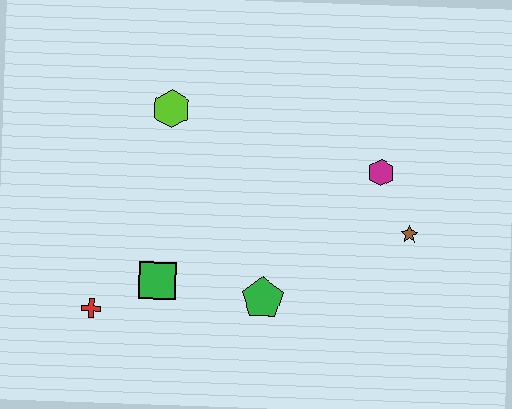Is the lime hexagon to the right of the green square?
Yes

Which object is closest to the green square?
The red cross is closest to the green square.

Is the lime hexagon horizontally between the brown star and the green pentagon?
No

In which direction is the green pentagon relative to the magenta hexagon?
The green pentagon is below the magenta hexagon.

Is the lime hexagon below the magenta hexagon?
No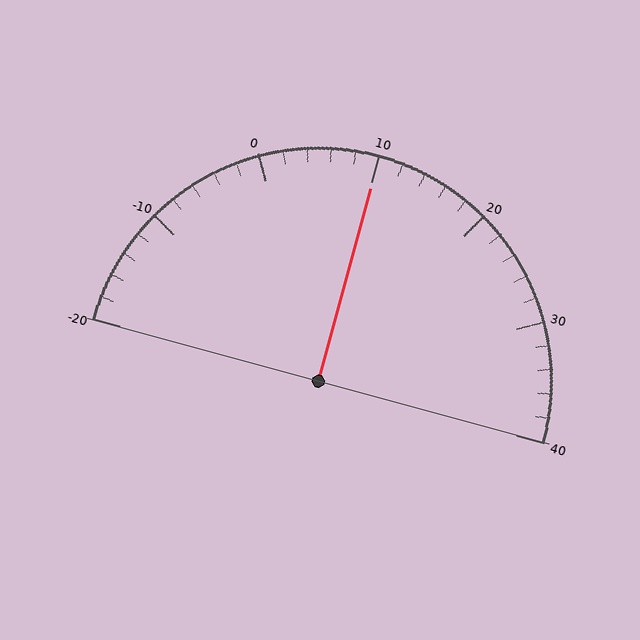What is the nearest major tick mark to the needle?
The nearest major tick mark is 10.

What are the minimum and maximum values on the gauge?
The gauge ranges from -20 to 40.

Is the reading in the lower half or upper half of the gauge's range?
The reading is in the upper half of the range (-20 to 40).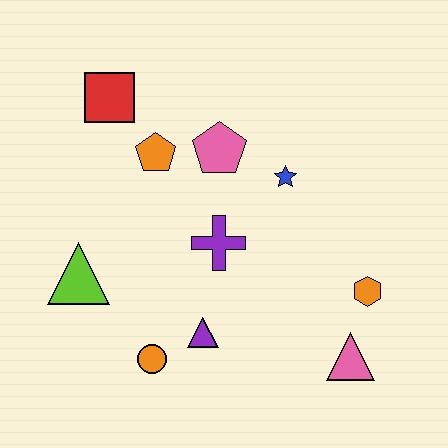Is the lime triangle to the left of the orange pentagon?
Yes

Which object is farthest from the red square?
The pink triangle is farthest from the red square.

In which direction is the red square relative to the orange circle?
The red square is above the orange circle.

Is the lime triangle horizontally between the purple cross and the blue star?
No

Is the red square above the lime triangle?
Yes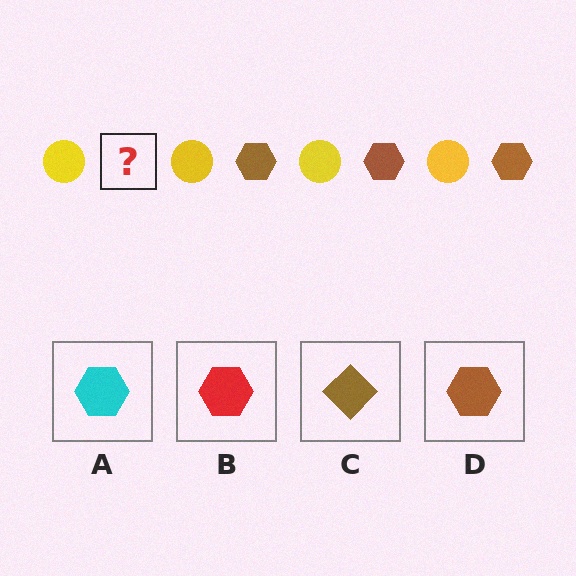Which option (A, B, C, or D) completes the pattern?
D.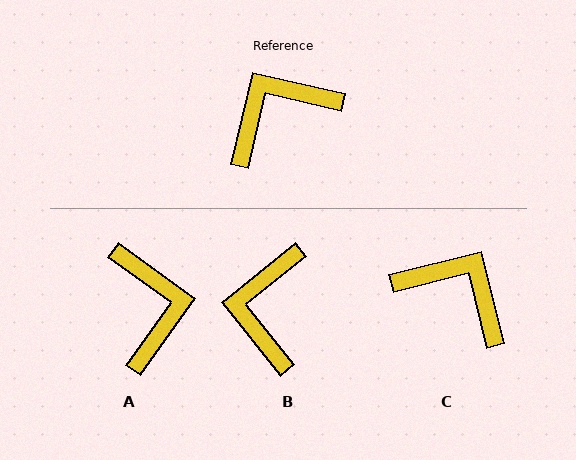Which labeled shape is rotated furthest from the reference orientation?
A, about 113 degrees away.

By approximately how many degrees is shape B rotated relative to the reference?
Approximately 52 degrees counter-clockwise.